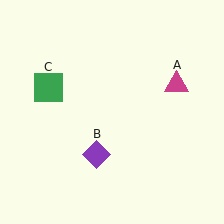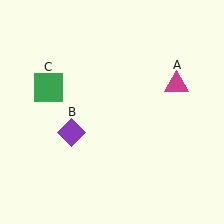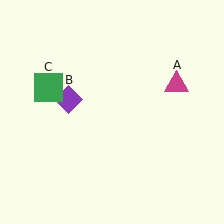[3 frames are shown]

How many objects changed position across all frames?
1 object changed position: purple diamond (object B).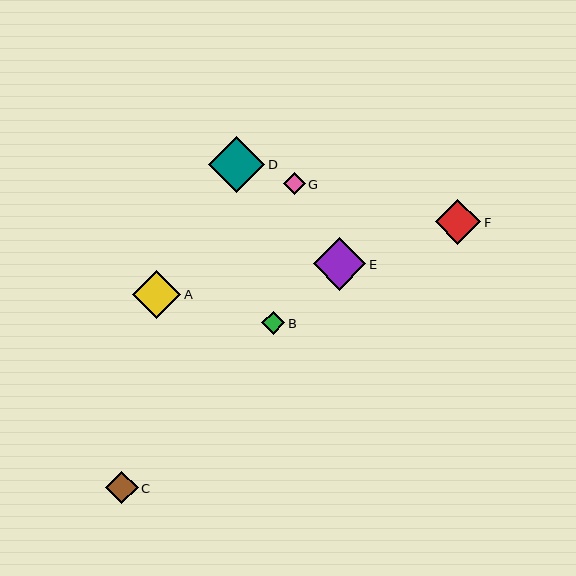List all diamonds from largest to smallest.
From largest to smallest: D, E, A, F, C, B, G.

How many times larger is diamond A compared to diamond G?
Diamond A is approximately 2.1 times the size of diamond G.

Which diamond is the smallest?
Diamond G is the smallest with a size of approximately 22 pixels.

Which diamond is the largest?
Diamond D is the largest with a size of approximately 57 pixels.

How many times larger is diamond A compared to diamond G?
Diamond A is approximately 2.1 times the size of diamond G.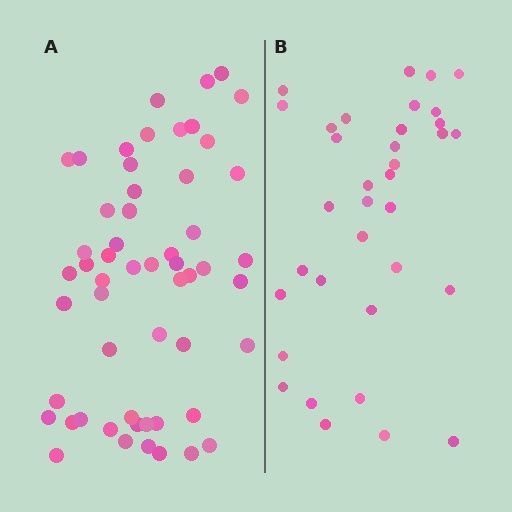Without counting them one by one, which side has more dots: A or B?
Region A (the left region) has more dots.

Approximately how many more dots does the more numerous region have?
Region A has approximately 20 more dots than region B.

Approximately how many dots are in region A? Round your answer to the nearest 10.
About 60 dots. (The exact count is 55, which rounds to 60.)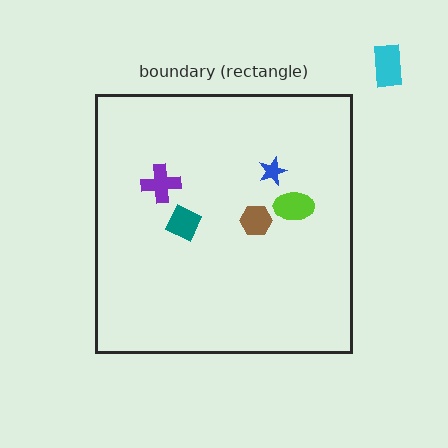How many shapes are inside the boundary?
5 inside, 1 outside.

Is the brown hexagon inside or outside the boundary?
Inside.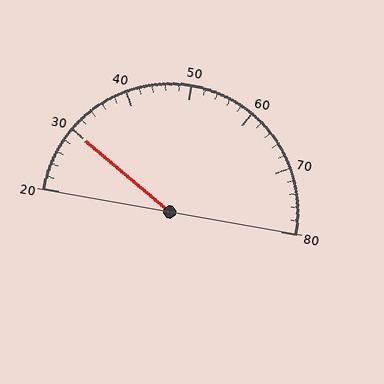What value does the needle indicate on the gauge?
The needle indicates approximately 30.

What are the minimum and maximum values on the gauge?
The gauge ranges from 20 to 80.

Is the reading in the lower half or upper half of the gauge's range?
The reading is in the lower half of the range (20 to 80).